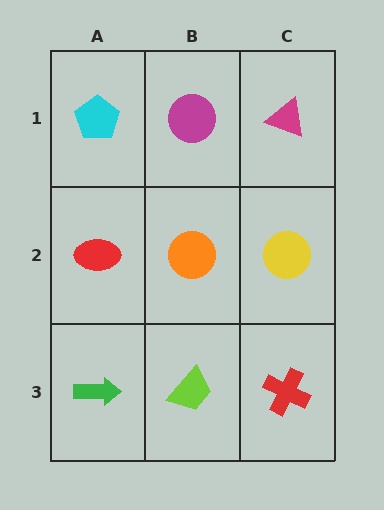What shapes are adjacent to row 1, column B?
An orange circle (row 2, column B), a cyan pentagon (row 1, column A), a magenta triangle (row 1, column C).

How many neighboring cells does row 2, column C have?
3.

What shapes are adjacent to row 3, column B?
An orange circle (row 2, column B), a green arrow (row 3, column A), a red cross (row 3, column C).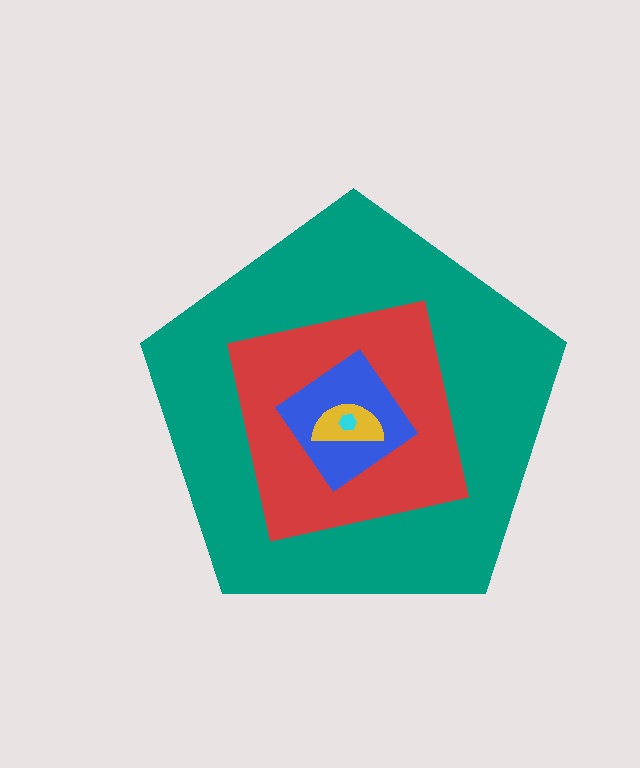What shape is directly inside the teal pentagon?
The red square.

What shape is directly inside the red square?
The blue diamond.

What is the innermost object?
The cyan hexagon.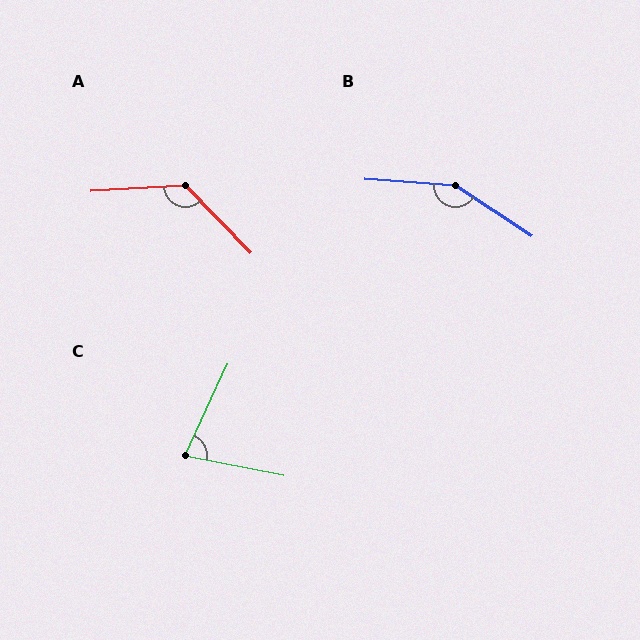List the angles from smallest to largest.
C (77°), A (131°), B (151°).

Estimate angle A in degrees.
Approximately 131 degrees.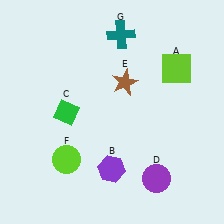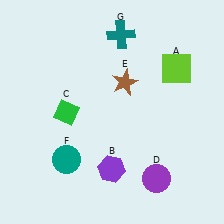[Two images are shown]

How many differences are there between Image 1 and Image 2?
There is 1 difference between the two images.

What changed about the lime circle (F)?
In Image 1, F is lime. In Image 2, it changed to teal.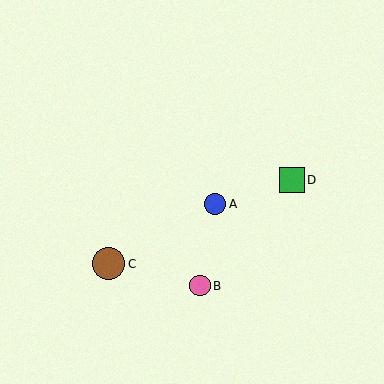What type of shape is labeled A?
Shape A is a blue circle.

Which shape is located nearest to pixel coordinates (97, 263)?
The brown circle (labeled C) at (109, 264) is nearest to that location.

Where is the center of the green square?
The center of the green square is at (292, 180).